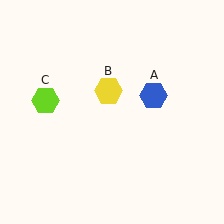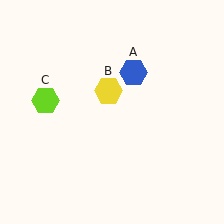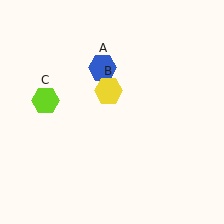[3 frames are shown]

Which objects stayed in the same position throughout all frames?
Yellow hexagon (object B) and lime hexagon (object C) remained stationary.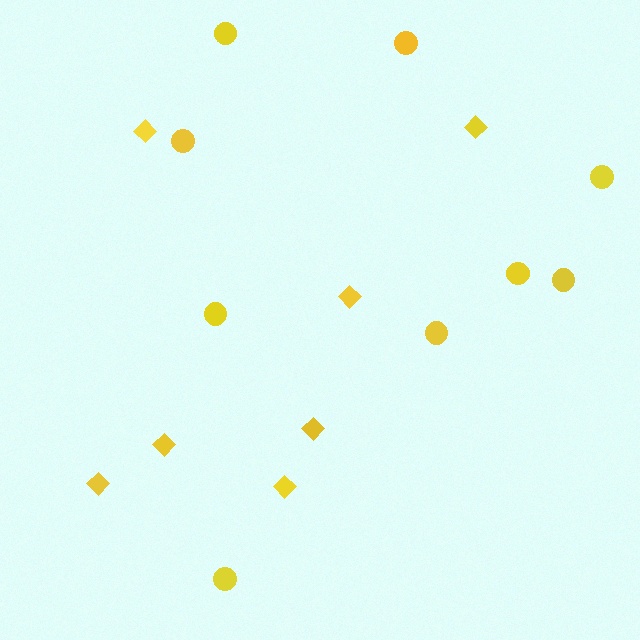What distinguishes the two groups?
There are 2 groups: one group of diamonds (7) and one group of circles (9).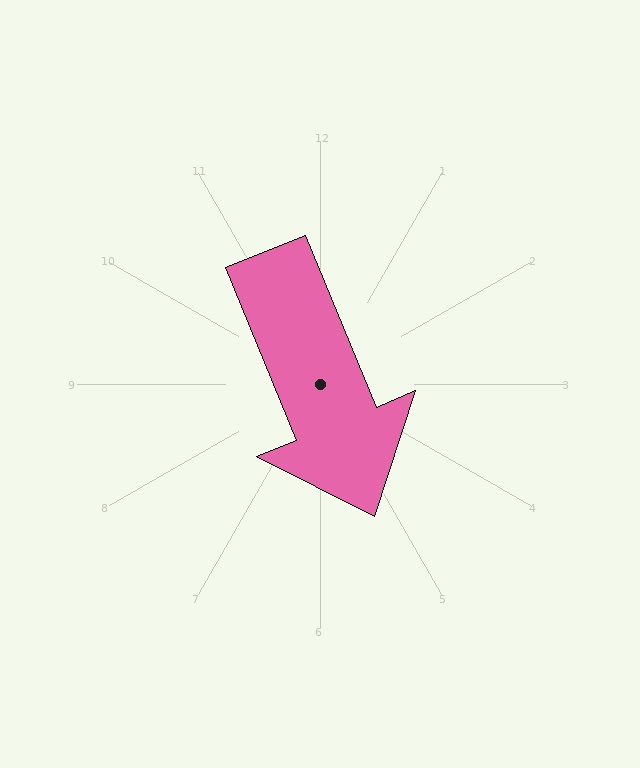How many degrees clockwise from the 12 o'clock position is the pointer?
Approximately 158 degrees.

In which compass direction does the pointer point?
South.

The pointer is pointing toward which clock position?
Roughly 5 o'clock.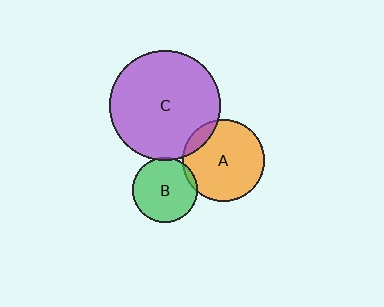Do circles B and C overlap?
Yes.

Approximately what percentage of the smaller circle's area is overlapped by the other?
Approximately 5%.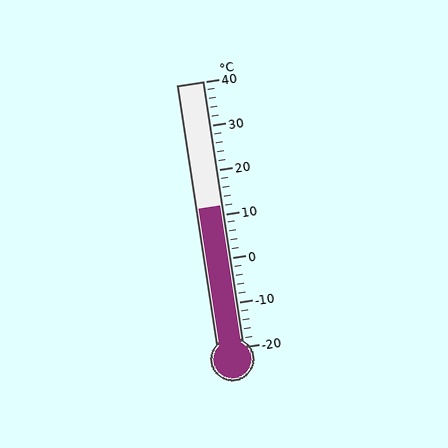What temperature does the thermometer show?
The thermometer shows approximately 12°C.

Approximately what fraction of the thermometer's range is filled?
The thermometer is filled to approximately 55% of its range.